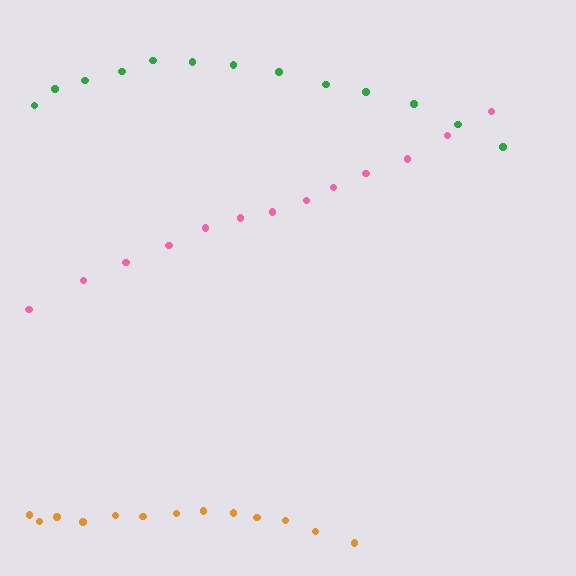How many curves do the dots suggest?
There are 3 distinct paths.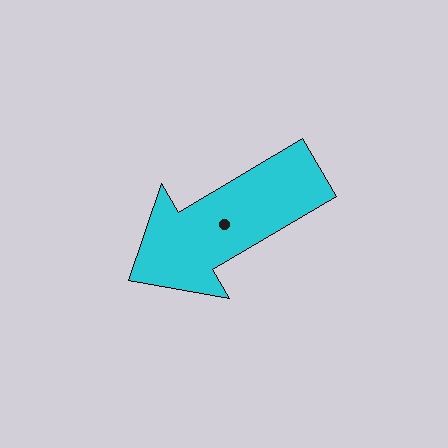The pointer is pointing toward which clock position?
Roughly 8 o'clock.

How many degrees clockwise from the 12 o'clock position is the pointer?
Approximately 239 degrees.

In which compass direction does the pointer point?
Southwest.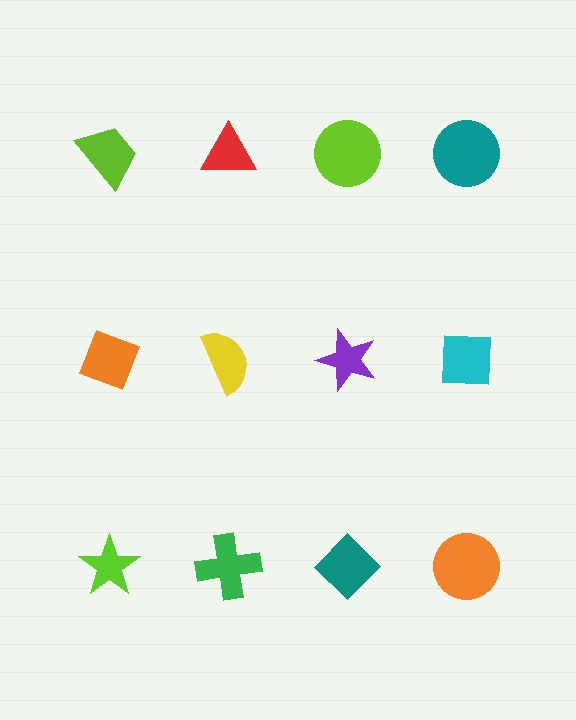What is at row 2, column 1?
An orange diamond.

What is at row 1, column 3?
A lime circle.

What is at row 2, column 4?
A cyan square.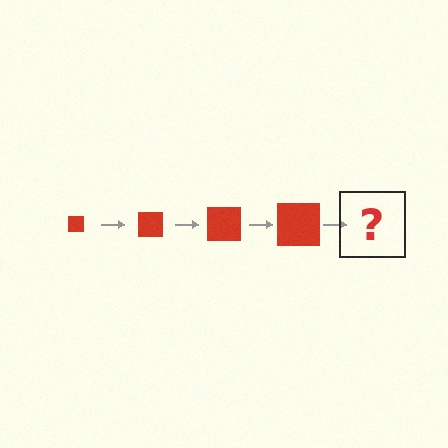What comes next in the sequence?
The next element should be a red square, larger than the previous one.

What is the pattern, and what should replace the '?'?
The pattern is that the square gets progressively larger each step. The '?' should be a red square, larger than the previous one.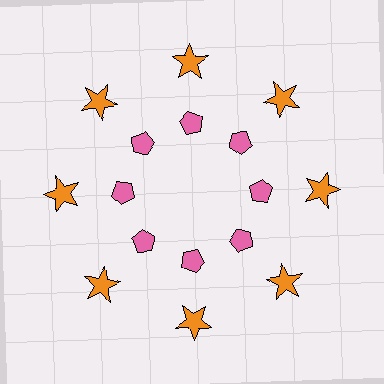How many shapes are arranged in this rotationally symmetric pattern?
There are 16 shapes, arranged in 8 groups of 2.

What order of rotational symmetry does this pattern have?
This pattern has 8-fold rotational symmetry.